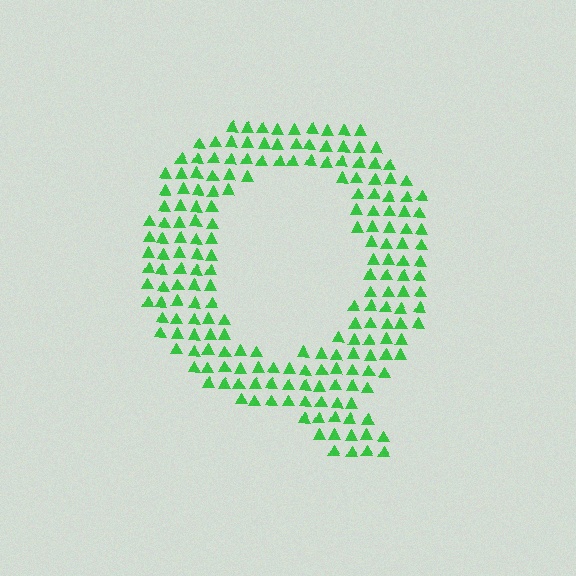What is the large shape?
The large shape is the letter Q.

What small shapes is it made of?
It is made of small triangles.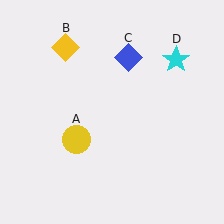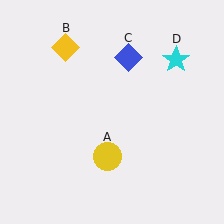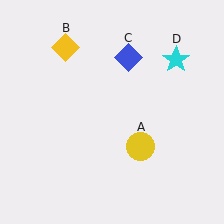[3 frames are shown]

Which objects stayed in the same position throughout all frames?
Yellow diamond (object B) and blue diamond (object C) and cyan star (object D) remained stationary.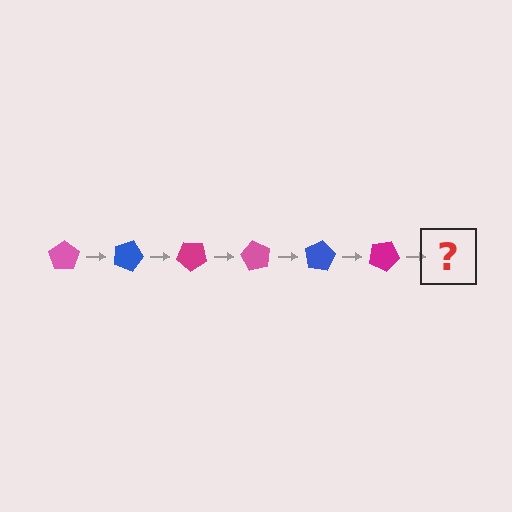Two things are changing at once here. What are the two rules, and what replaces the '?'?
The two rules are that it rotates 20 degrees each step and the color cycles through pink, blue, and magenta. The '?' should be a pink pentagon, rotated 120 degrees from the start.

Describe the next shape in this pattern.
It should be a pink pentagon, rotated 120 degrees from the start.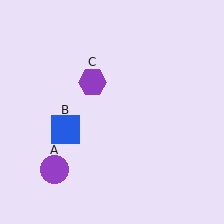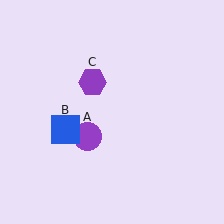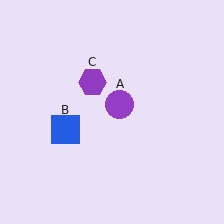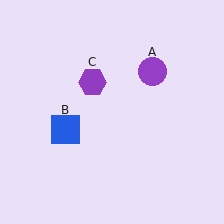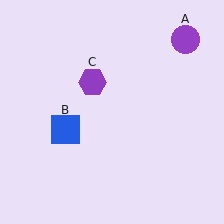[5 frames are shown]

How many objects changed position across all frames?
1 object changed position: purple circle (object A).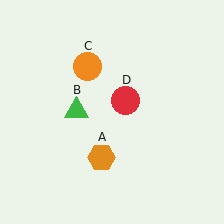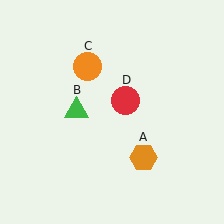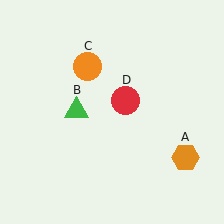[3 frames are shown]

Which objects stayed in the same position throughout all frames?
Green triangle (object B) and orange circle (object C) and red circle (object D) remained stationary.